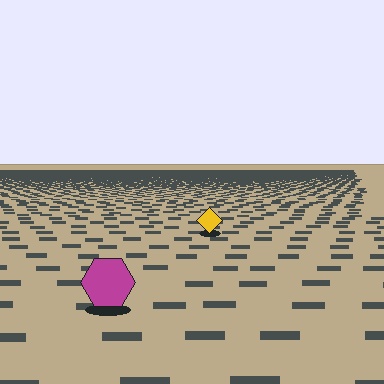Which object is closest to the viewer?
The magenta hexagon is closest. The texture marks near it are larger and more spread out.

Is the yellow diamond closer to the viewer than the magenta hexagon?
No. The magenta hexagon is closer — you can tell from the texture gradient: the ground texture is coarser near it.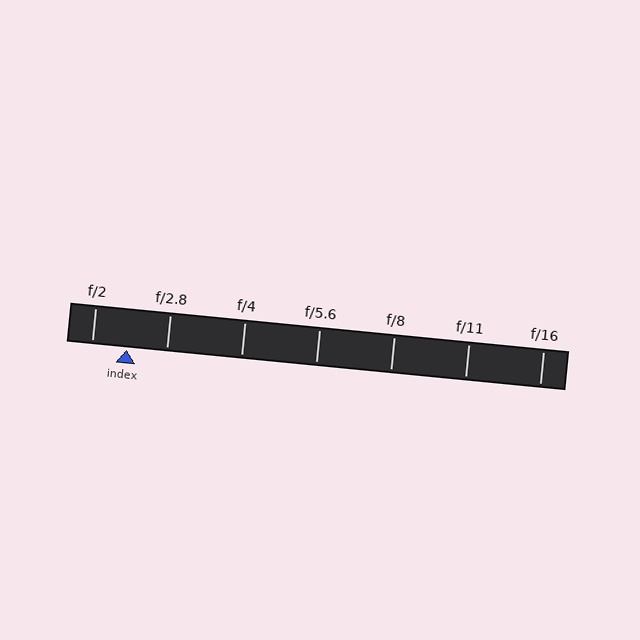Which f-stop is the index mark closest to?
The index mark is closest to f/2.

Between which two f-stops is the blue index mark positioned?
The index mark is between f/2 and f/2.8.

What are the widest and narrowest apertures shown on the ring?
The widest aperture shown is f/2 and the narrowest is f/16.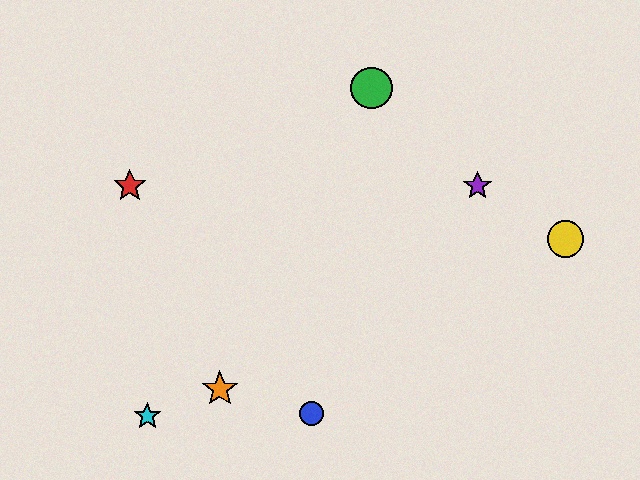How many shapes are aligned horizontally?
2 shapes (the red star, the purple star) are aligned horizontally.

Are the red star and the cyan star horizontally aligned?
No, the red star is at y≈186 and the cyan star is at y≈416.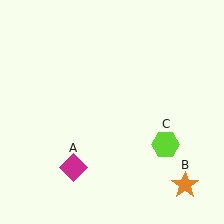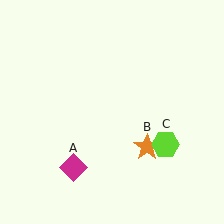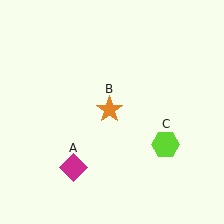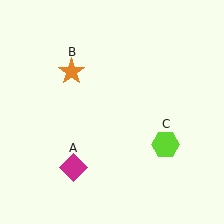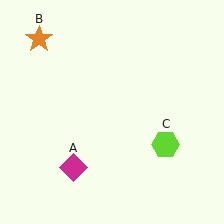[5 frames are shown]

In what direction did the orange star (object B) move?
The orange star (object B) moved up and to the left.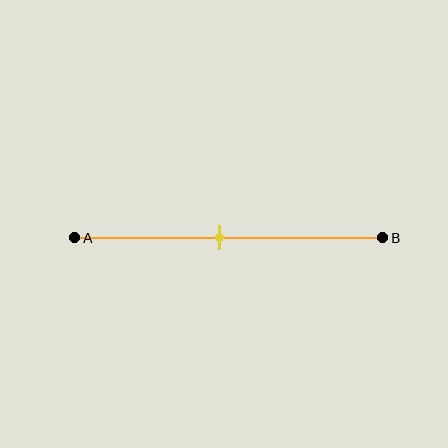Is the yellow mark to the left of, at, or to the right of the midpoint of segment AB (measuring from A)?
The yellow mark is to the left of the midpoint of segment AB.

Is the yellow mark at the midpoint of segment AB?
No, the mark is at about 45% from A, not at the 50% midpoint.